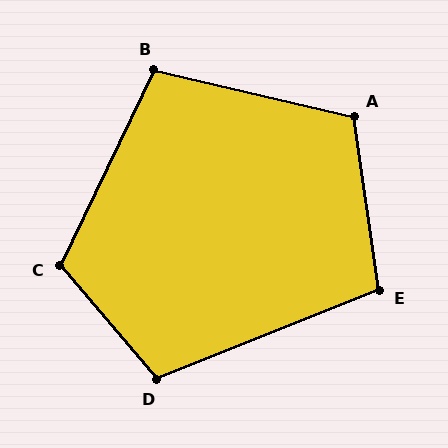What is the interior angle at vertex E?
Approximately 104 degrees (obtuse).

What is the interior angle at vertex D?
Approximately 109 degrees (obtuse).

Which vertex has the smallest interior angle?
B, at approximately 103 degrees.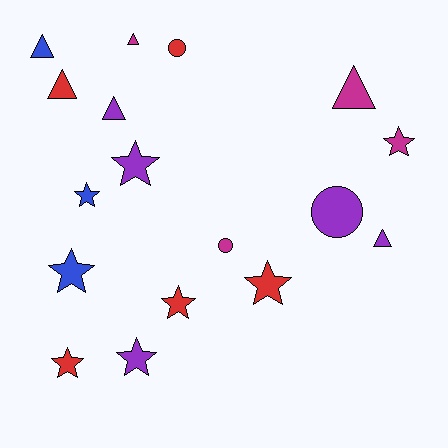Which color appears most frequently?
Red, with 5 objects.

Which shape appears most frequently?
Star, with 8 objects.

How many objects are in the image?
There are 17 objects.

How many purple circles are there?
There is 1 purple circle.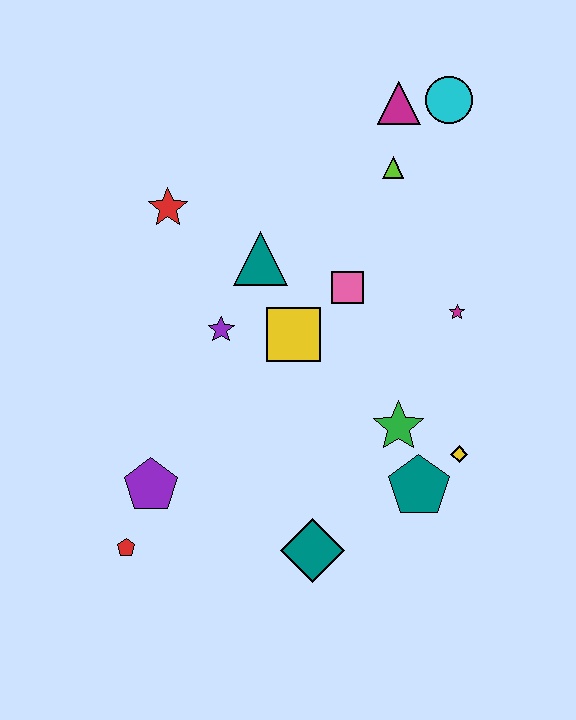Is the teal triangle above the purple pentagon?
Yes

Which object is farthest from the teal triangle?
The red pentagon is farthest from the teal triangle.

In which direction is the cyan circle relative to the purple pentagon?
The cyan circle is above the purple pentagon.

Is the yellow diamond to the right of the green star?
Yes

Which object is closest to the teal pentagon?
The yellow diamond is closest to the teal pentagon.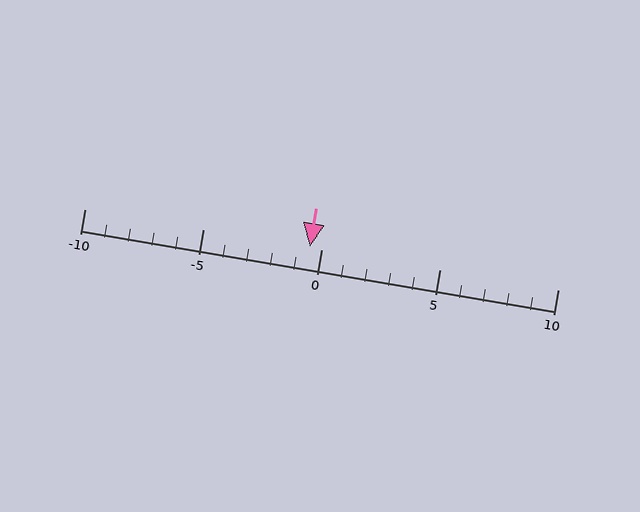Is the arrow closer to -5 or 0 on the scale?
The arrow is closer to 0.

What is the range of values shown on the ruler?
The ruler shows values from -10 to 10.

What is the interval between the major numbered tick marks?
The major tick marks are spaced 5 units apart.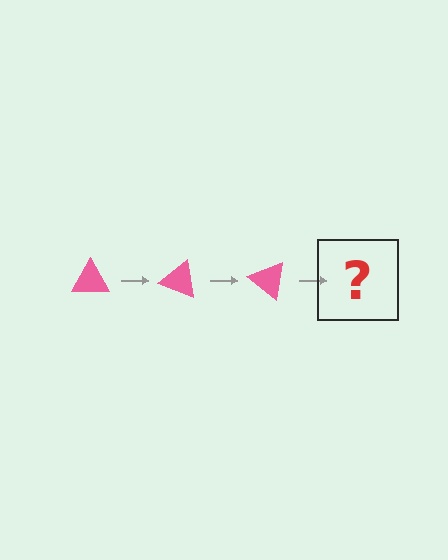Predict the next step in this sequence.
The next step is a pink triangle rotated 60 degrees.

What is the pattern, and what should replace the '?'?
The pattern is that the triangle rotates 20 degrees each step. The '?' should be a pink triangle rotated 60 degrees.